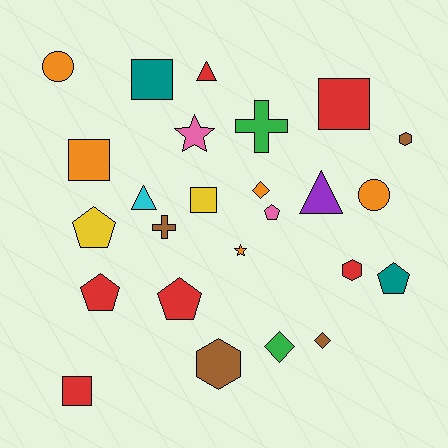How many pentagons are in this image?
There are 5 pentagons.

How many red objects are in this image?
There are 6 red objects.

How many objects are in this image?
There are 25 objects.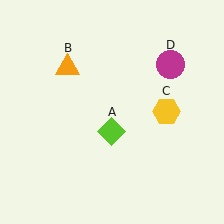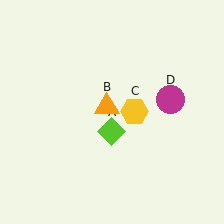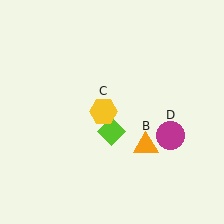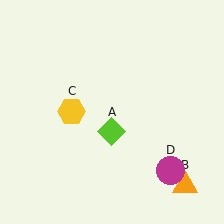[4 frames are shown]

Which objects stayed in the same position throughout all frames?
Lime diamond (object A) remained stationary.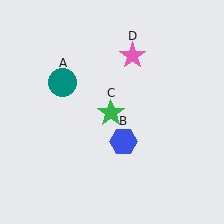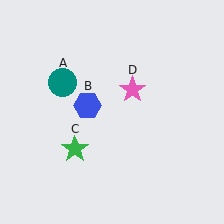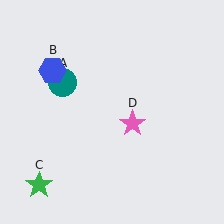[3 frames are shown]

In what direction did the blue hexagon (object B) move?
The blue hexagon (object B) moved up and to the left.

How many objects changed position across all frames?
3 objects changed position: blue hexagon (object B), green star (object C), pink star (object D).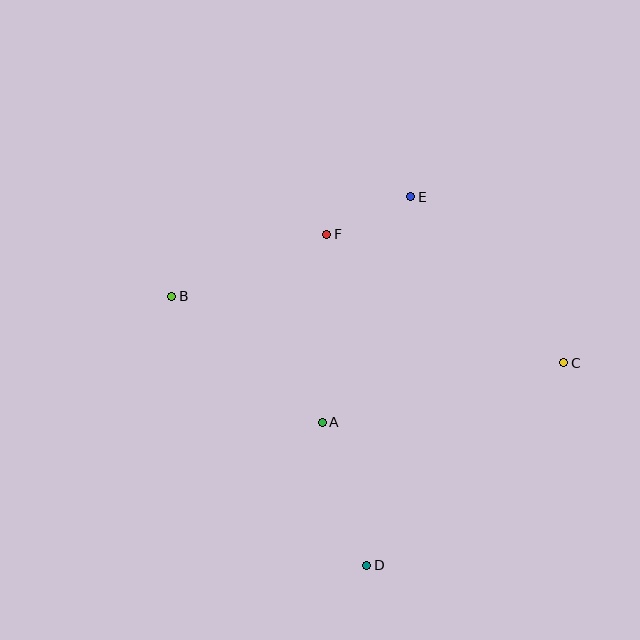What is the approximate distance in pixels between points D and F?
The distance between D and F is approximately 333 pixels.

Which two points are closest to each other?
Points E and F are closest to each other.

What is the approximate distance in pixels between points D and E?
The distance between D and E is approximately 371 pixels.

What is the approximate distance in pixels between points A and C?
The distance between A and C is approximately 249 pixels.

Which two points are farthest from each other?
Points B and C are farthest from each other.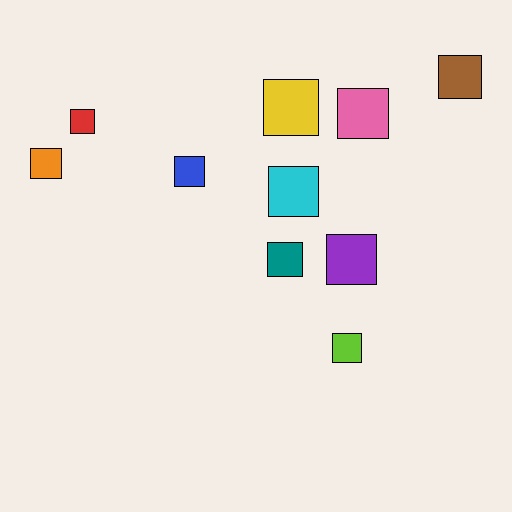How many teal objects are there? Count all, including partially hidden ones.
There is 1 teal object.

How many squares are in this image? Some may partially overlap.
There are 10 squares.